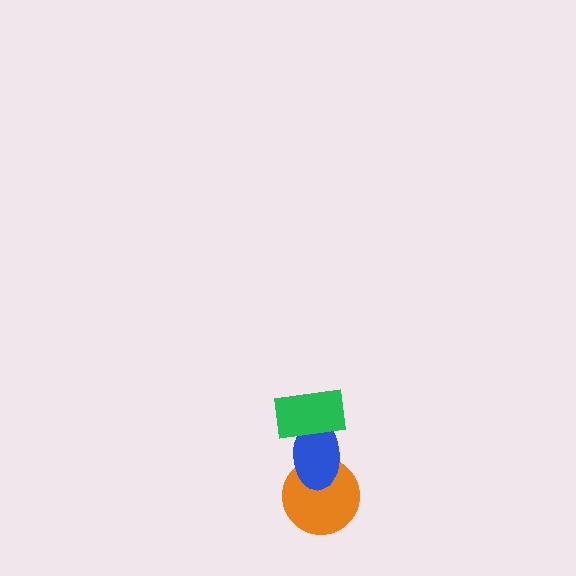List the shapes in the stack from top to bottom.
From top to bottom: the green rectangle, the blue ellipse, the orange circle.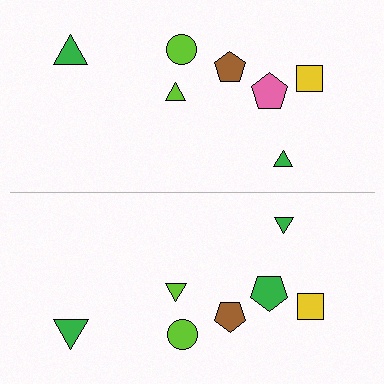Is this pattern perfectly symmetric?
No, the pattern is not perfectly symmetric. The green pentagon on the bottom side breaks the symmetry — its mirror counterpart is pink.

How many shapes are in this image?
There are 14 shapes in this image.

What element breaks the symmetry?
The green pentagon on the bottom side breaks the symmetry — its mirror counterpart is pink.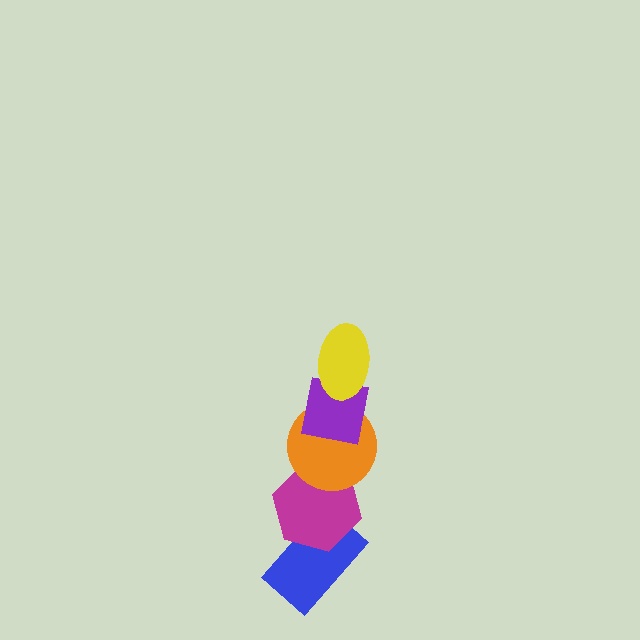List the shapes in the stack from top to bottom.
From top to bottom: the yellow ellipse, the purple square, the orange circle, the magenta hexagon, the blue rectangle.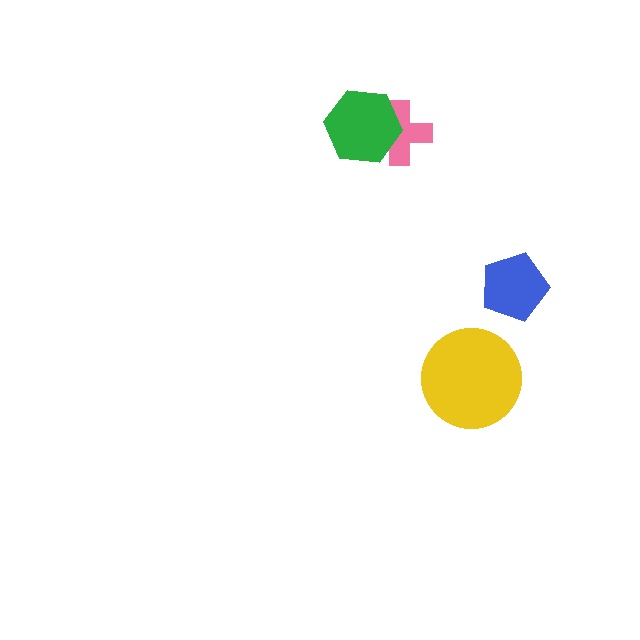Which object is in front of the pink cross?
The green hexagon is in front of the pink cross.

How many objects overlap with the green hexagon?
1 object overlaps with the green hexagon.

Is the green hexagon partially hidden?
No, no other shape covers it.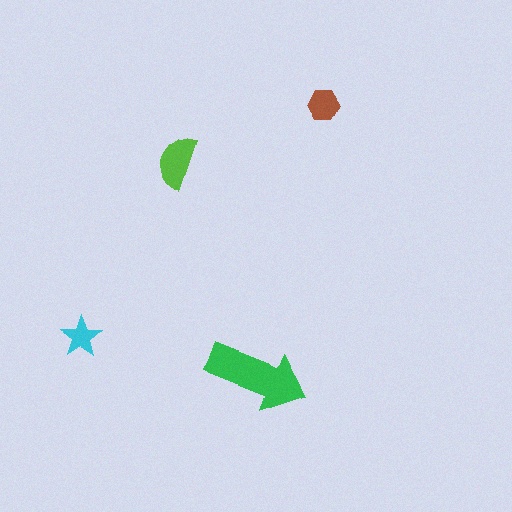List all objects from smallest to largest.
The cyan star, the brown hexagon, the lime semicircle, the green arrow.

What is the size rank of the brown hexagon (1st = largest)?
3rd.